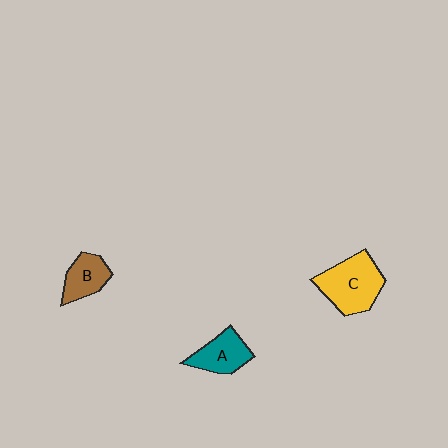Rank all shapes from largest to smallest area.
From largest to smallest: C (yellow), A (teal), B (brown).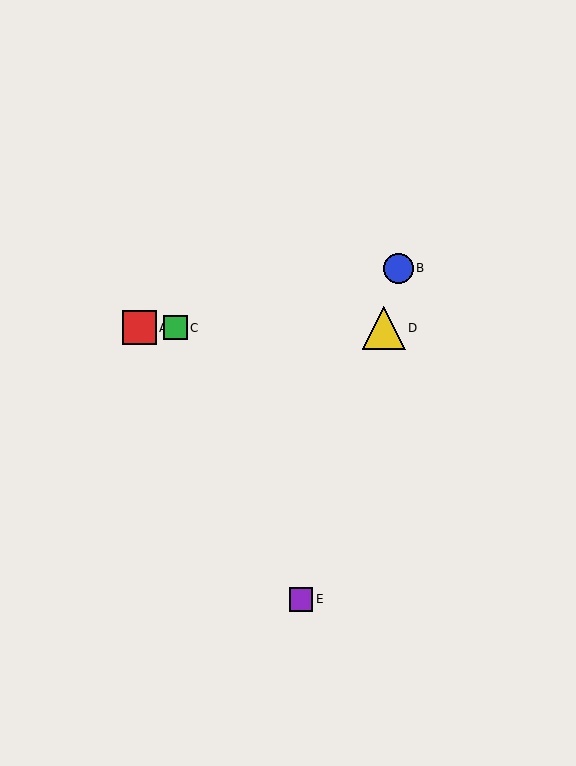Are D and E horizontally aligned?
No, D is at y≈328 and E is at y≈599.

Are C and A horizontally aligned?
Yes, both are at y≈328.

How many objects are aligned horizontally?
3 objects (A, C, D) are aligned horizontally.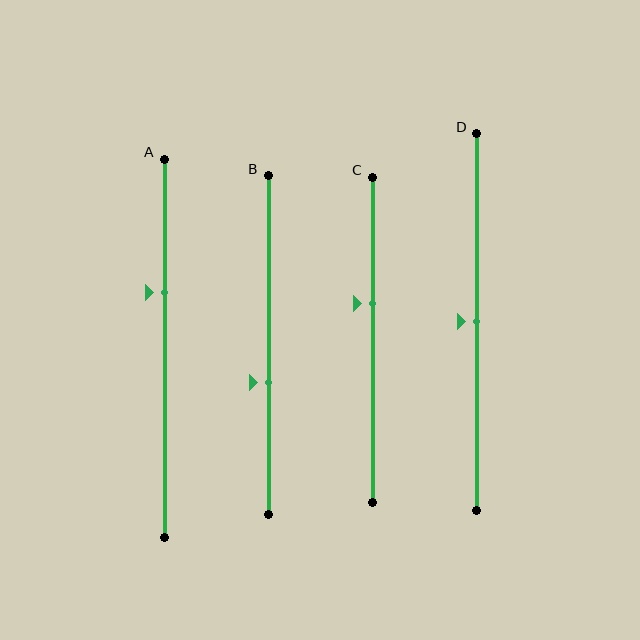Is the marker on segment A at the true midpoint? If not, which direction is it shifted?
No, the marker on segment A is shifted upward by about 15% of the segment length.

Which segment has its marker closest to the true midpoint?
Segment D has its marker closest to the true midpoint.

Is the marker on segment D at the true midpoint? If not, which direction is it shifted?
Yes, the marker on segment D is at the true midpoint.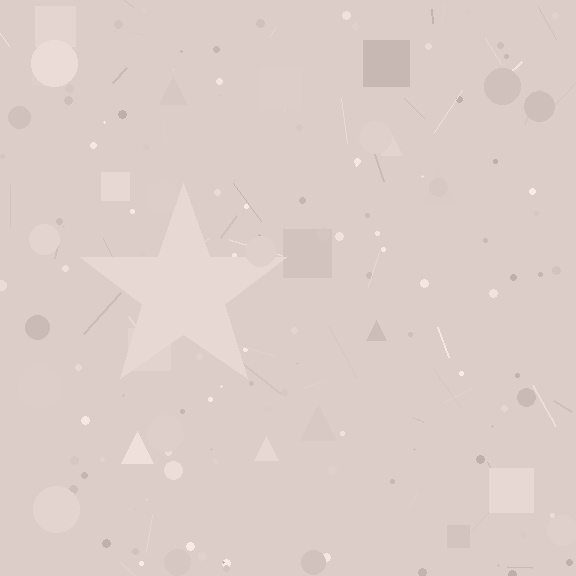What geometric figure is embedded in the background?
A star is embedded in the background.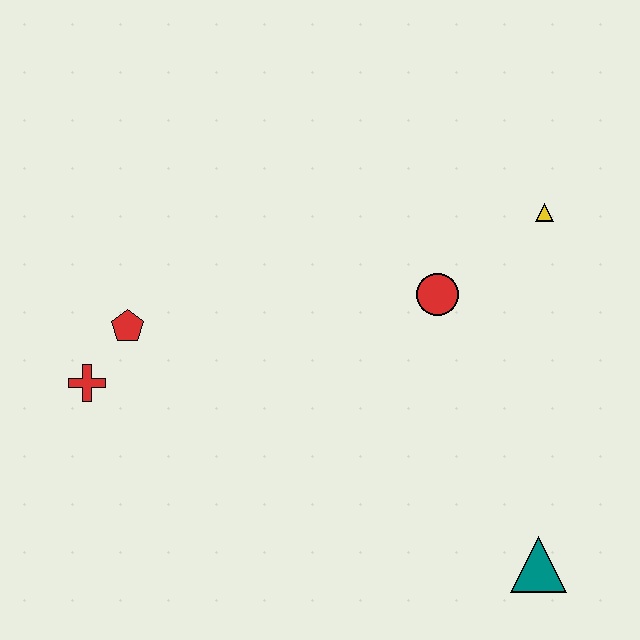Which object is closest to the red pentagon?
The red cross is closest to the red pentagon.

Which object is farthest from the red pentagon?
The teal triangle is farthest from the red pentagon.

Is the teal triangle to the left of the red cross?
No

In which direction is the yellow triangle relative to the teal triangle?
The yellow triangle is above the teal triangle.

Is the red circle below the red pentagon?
No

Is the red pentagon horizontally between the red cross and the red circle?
Yes